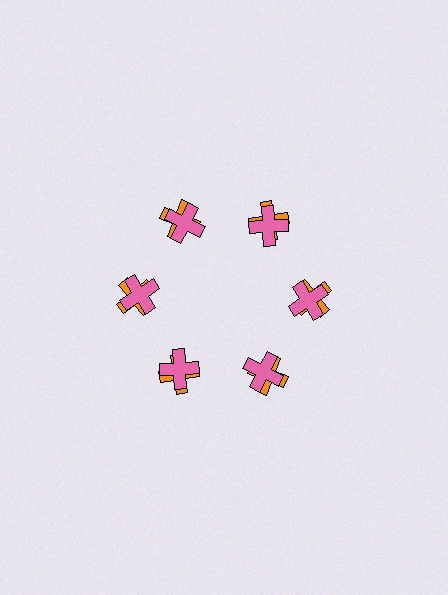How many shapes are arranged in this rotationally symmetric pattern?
There are 12 shapes, arranged in 6 groups of 2.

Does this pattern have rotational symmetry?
Yes, this pattern has 6-fold rotational symmetry. It looks the same after rotating 60 degrees around the center.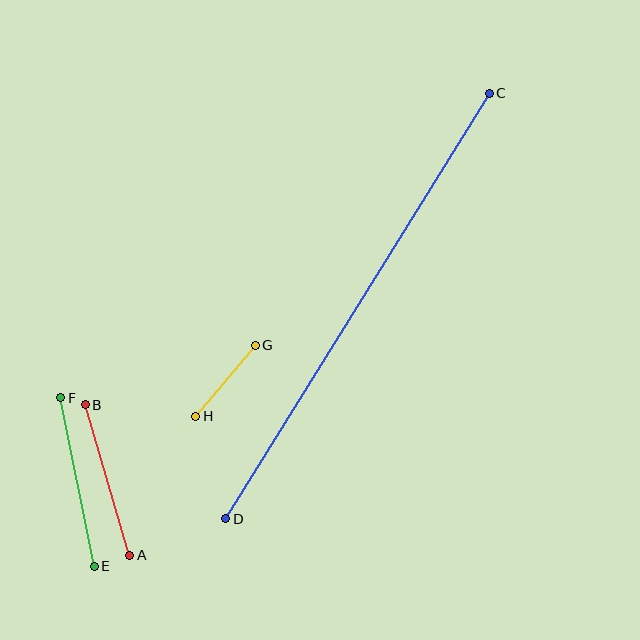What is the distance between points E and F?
The distance is approximately 171 pixels.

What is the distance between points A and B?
The distance is approximately 157 pixels.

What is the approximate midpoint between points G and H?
The midpoint is at approximately (225, 381) pixels.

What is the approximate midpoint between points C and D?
The midpoint is at approximately (358, 306) pixels.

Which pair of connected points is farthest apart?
Points C and D are farthest apart.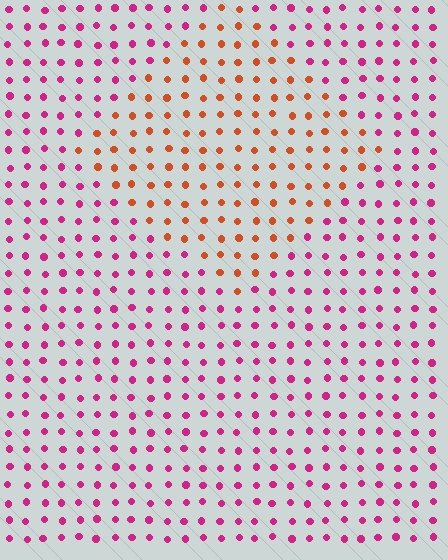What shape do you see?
I see a diamond.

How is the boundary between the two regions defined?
The boundary is defined purely by a slight shift in hue (about 50 degrees). Spacing, size, and orientation are identical on both sides.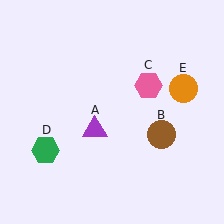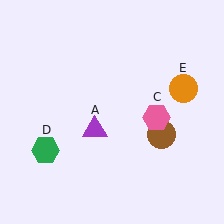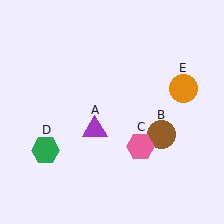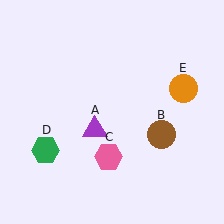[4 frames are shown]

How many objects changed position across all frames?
1 object changed position: pink hexagon (object C).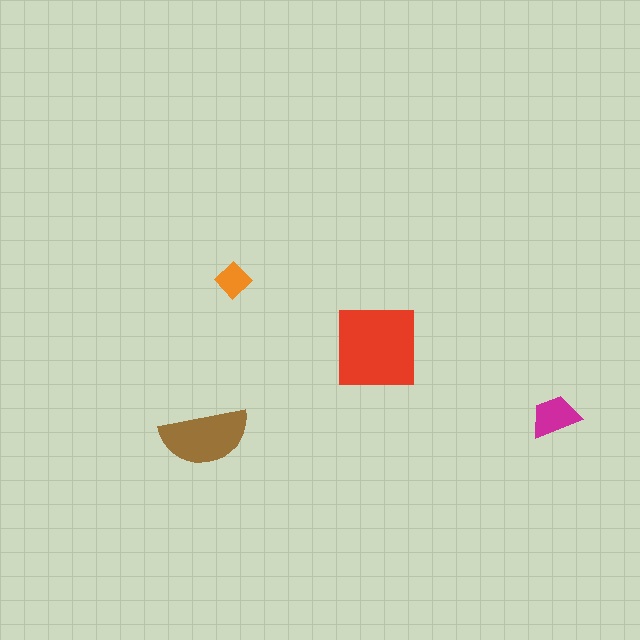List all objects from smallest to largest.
The orange diamond, the magenta trapezoid, the brown semicircle, the red square.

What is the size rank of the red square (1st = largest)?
1st.